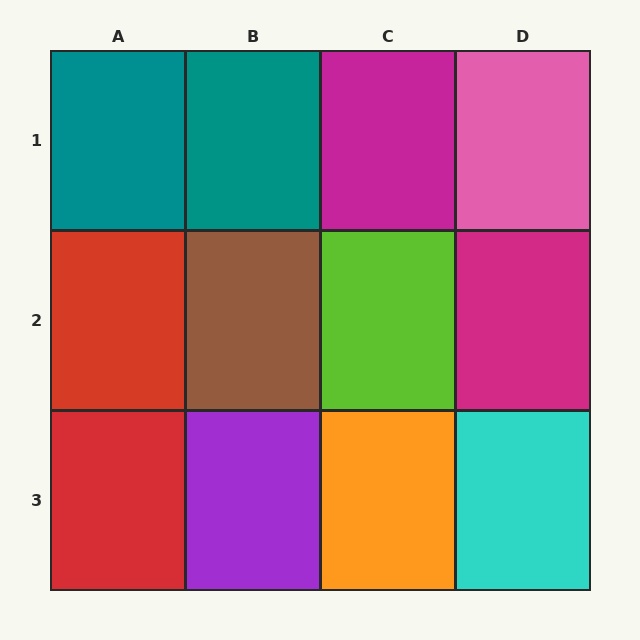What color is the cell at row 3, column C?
Orange.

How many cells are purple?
1 cell is purple.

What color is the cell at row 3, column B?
Purple.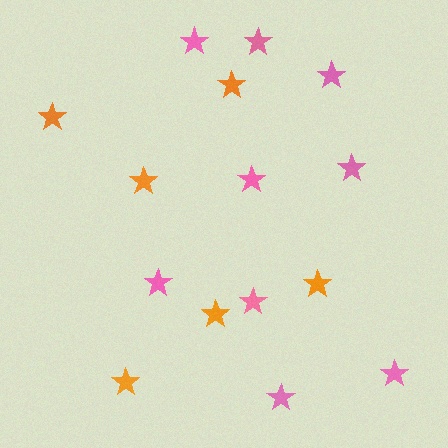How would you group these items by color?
There are 2 groups: one group of orange stars (6) and one group of pink stars (9).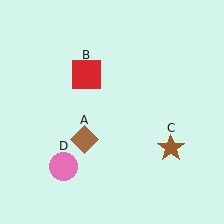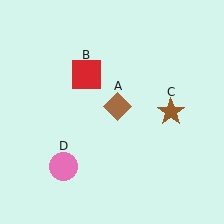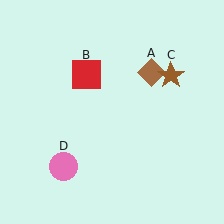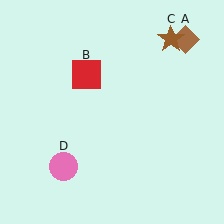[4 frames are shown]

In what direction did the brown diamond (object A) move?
The brown diamond (object A) moved up and to the right.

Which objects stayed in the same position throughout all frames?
Red square (object B) and pink circle (object D) remained stationary.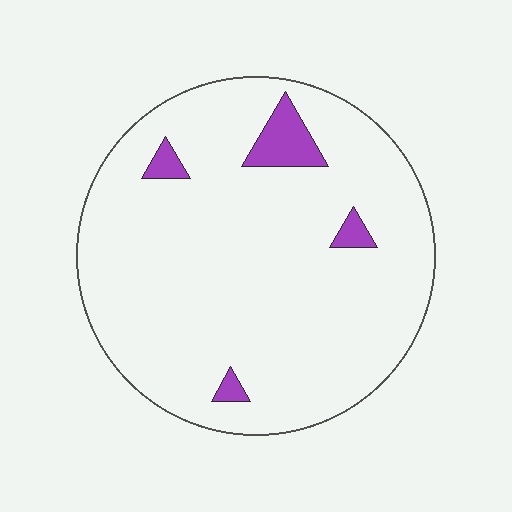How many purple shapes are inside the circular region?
4.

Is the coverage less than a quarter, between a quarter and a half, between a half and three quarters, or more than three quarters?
Less than a quarter.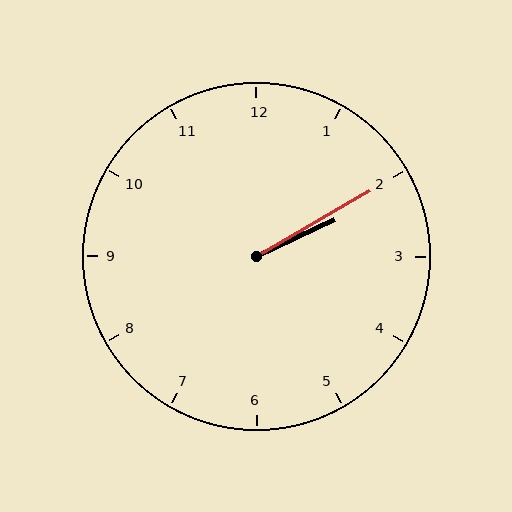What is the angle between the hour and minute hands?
Approximately 5 degrees.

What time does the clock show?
2:10.